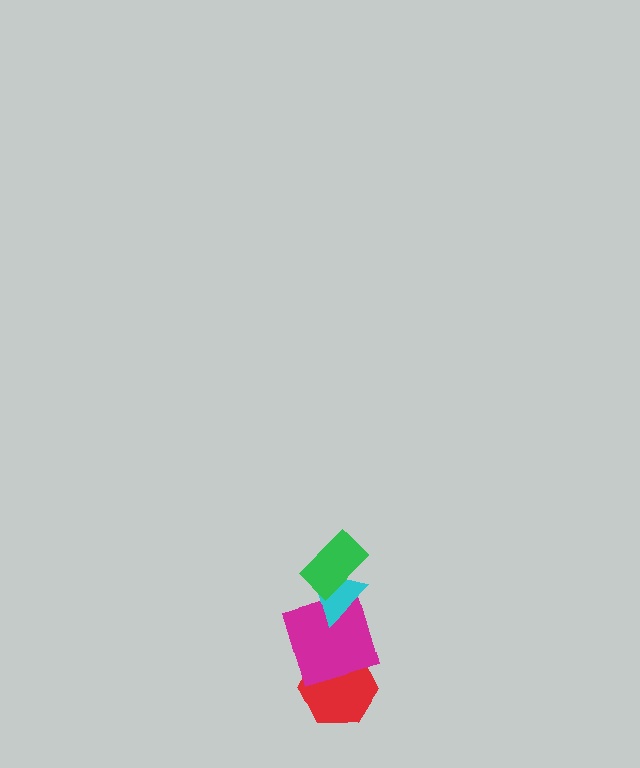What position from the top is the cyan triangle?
The cyan triangle is 2nd from the top.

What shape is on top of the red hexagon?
The magenta square is on top of the red hexagon.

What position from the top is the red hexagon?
The red hexagon is 4th from the top.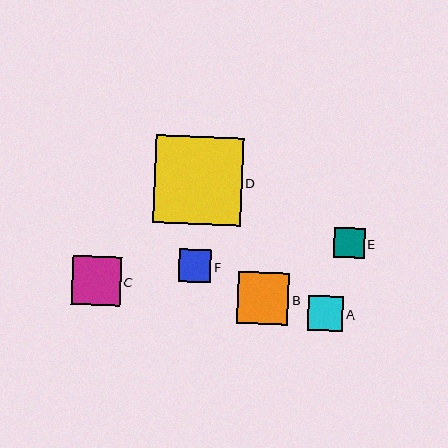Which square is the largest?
Square D is the largest with a size of approximately 88 pixels.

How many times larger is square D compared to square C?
Square D is approximately 1.8 times the size of square C.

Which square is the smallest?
Square E is the smallest with a size of approximately 30 pixels.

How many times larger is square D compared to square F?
Square D is approximately 2.7 times the size of square F.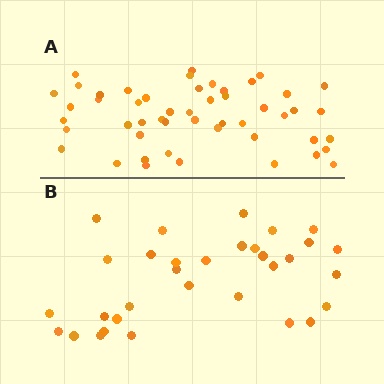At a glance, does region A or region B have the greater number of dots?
Region A (the top region) has more dots.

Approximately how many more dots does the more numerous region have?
Region A has approximately 20 more dots than region B.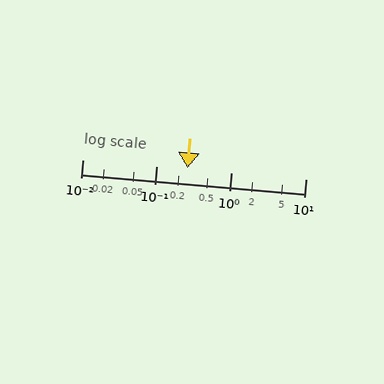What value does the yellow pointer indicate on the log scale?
The pointer indicates approximately 0.26.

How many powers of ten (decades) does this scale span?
The scale spans 3 decades, from 0.01 to 10.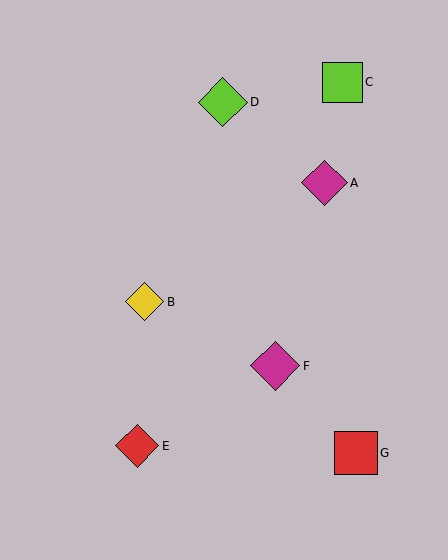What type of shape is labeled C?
Shape C is a lime square.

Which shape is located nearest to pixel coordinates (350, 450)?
The red square (labeled G) at (356, 453) is nearest to that location.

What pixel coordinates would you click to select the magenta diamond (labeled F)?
Click at (275, 366) to select the magenta diamond F.